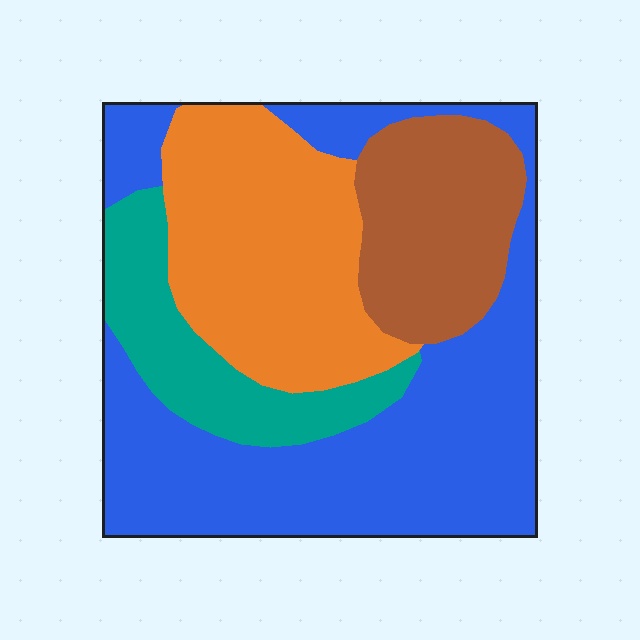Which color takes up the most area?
Blue, at roughly 45%.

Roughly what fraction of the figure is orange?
Orange takes up about one quarter (1/4) of the figure.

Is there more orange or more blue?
Blue.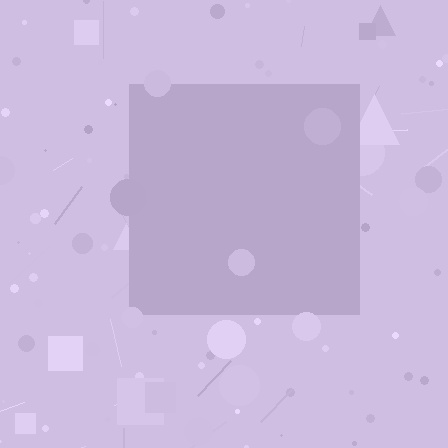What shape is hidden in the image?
A square is hidden in the image.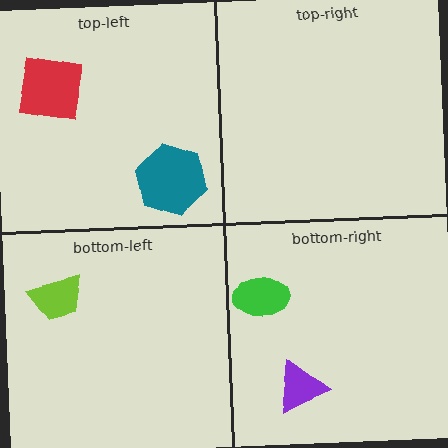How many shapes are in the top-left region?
2.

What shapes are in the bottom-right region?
The purple triangle, the green ellipse.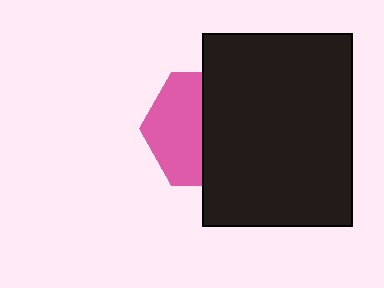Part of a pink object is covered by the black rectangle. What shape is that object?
It is a hexagon.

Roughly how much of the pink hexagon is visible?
About half of it is visible (roughly 47%).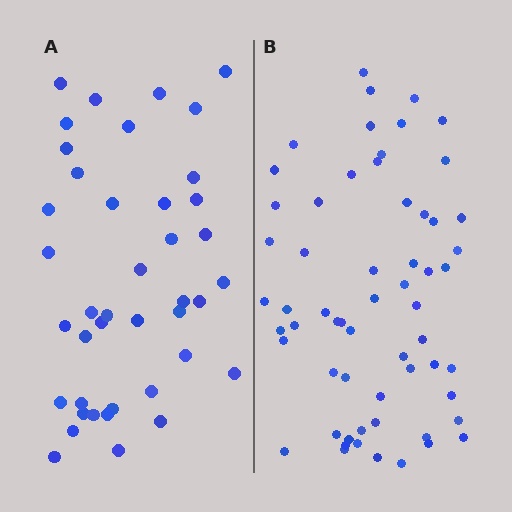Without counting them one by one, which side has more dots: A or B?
Region B (the right region) has more dots.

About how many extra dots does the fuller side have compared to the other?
Region B has approximately 20 more dots than region A.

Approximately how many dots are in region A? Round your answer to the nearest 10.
About 40 dots. (The exact count is 41, which rounds to 40.)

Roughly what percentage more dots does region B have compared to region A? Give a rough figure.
About 45% more.